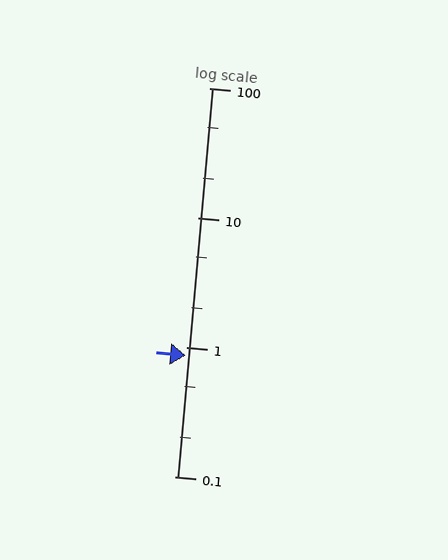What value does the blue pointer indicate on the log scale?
The pointer indicates approximately 0.86.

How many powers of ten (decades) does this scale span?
The scale spans 3 decades, from 0.1 to 100.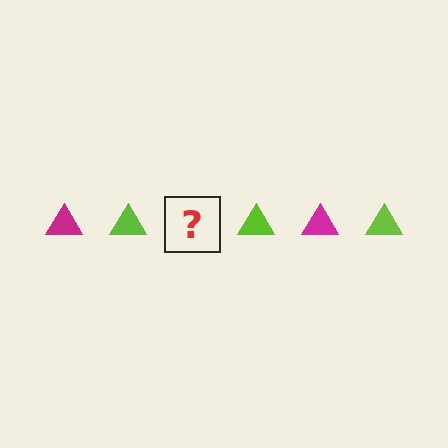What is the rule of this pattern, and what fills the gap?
The rule is that the pattern cycles through magenta, lime triangles. The gap should be filled with a magenta triangle.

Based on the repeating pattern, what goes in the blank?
The blank should be a magenta triangle.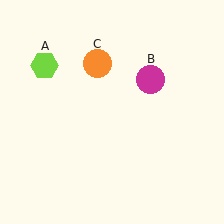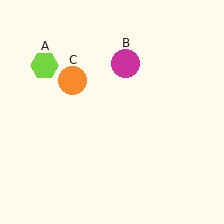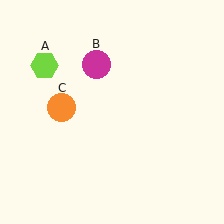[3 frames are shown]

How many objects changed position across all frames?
2 objects changed position: magenta circle (object B), orange circle (object C).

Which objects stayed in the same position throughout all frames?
Lime hexagon (object A) remained stationary.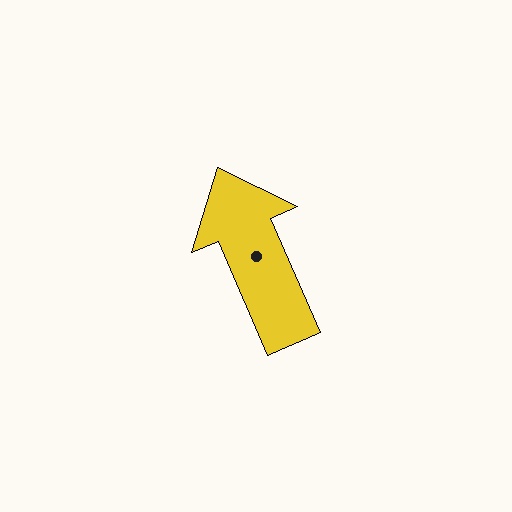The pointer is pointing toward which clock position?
Roughly 11 o'clock.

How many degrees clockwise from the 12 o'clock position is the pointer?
Approximately 337 degrees.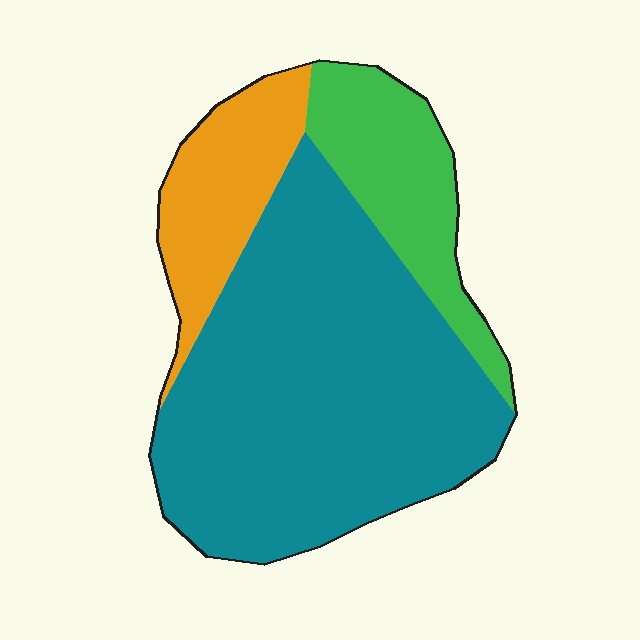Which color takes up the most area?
Teal, at roughly 65%.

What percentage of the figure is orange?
Orange covers roughly 15% of the figure.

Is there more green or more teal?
Teal.